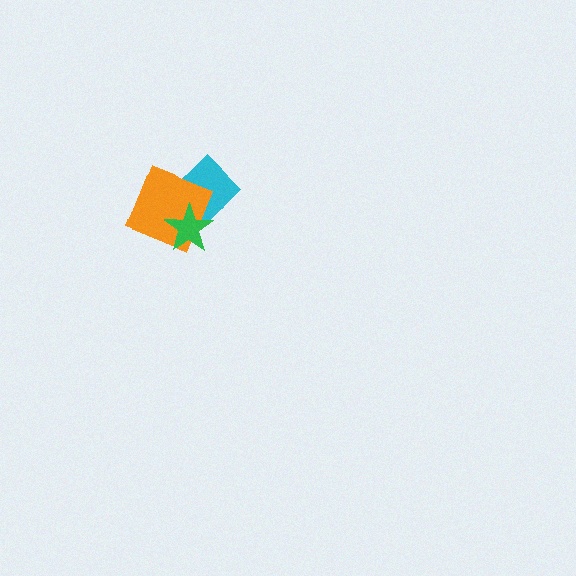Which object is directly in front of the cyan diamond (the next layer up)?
The orange diamond is directly in front of the cyan diamond.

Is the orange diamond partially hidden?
Yes, it is partially covered by another shape.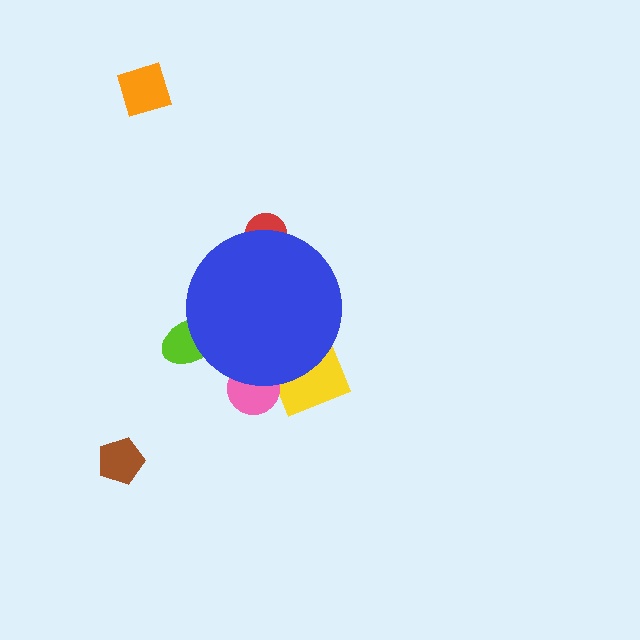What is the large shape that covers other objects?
A blue circle.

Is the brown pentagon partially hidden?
No, the brown pentagon is fully visible.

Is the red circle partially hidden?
Yes, the red circle is partially hidden behind the blue circle.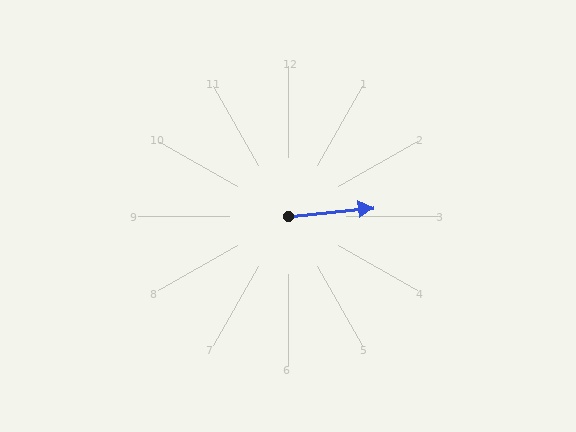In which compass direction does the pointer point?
East.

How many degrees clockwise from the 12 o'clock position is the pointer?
Approximately 84 degrees.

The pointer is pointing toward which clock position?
Roughly 3 o'clock.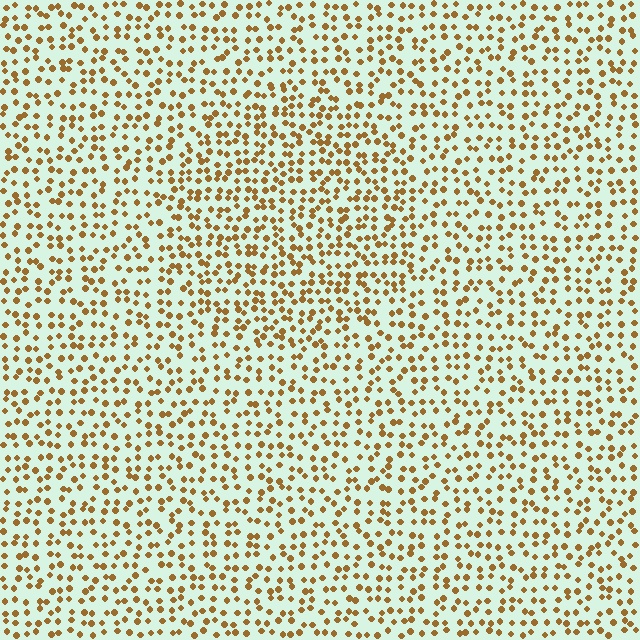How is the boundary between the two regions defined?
The boundary is defined by a change in element density (approximately 1.4x ratio). All elements are the same color, size, and shape.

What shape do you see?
I see a circle.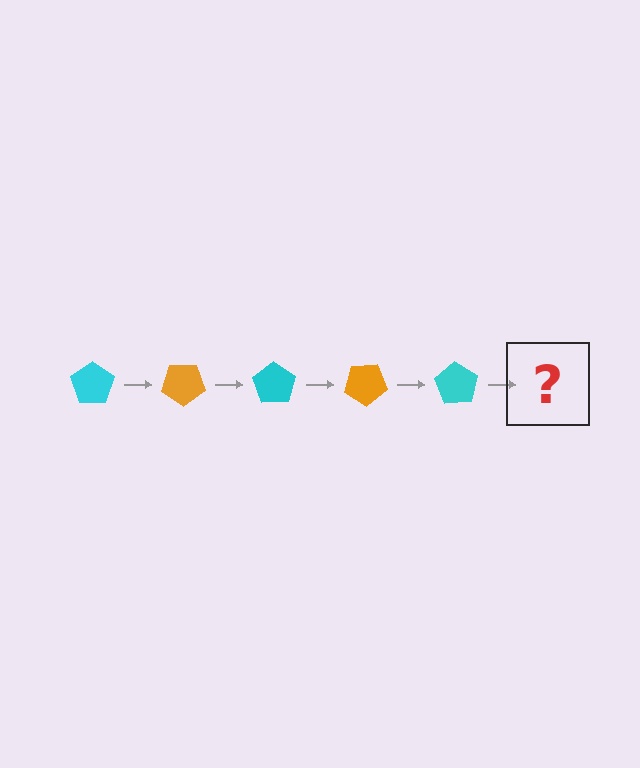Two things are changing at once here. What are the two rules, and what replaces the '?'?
The two rules are that it rotates 35 degrees each step and the color cycles through cyan and orange. The '?' should be an orange pentagon, rotated 175 degrees from the start.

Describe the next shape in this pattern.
It should be an orange pentagon, rotated 175 degrees from the start.